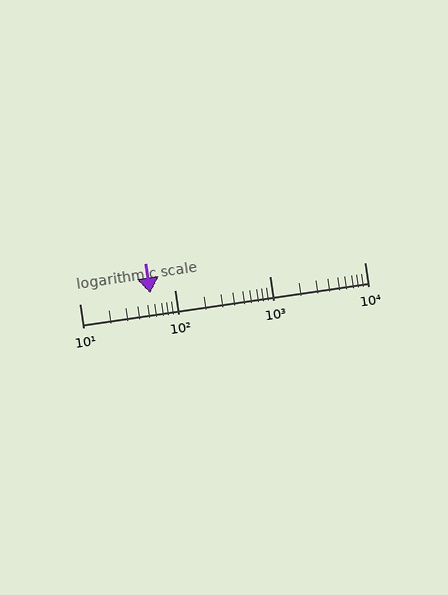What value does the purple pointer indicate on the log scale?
The pointer indicates approximately 55.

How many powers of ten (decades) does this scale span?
The scale spans 3 decades, from 10 to 10000.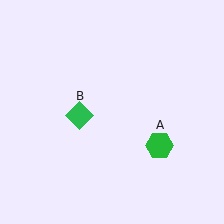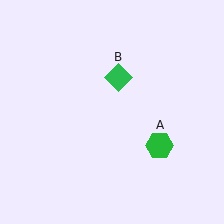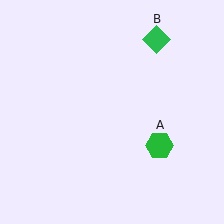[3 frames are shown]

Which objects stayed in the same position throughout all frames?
Green hexagon (object A) remained stationary.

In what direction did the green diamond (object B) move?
The green diamond (object B) moved up and to the right.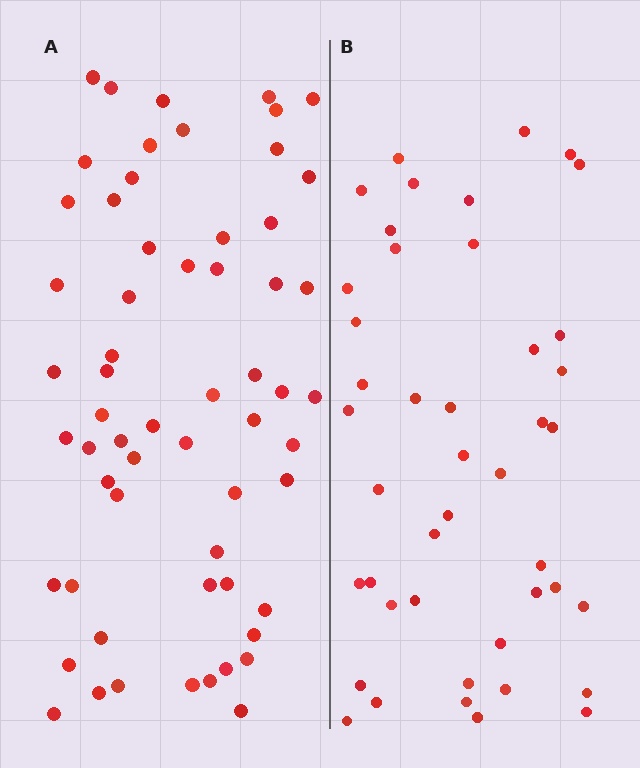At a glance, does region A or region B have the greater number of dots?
Region A (the left region) has more dots.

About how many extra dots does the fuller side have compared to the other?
Region A has approximately 15 more dots than region B.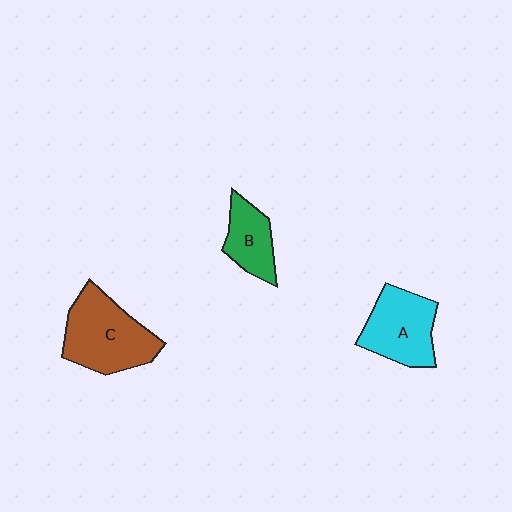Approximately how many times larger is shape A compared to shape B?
Approximately 1.5 times.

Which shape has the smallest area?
Shape B (green).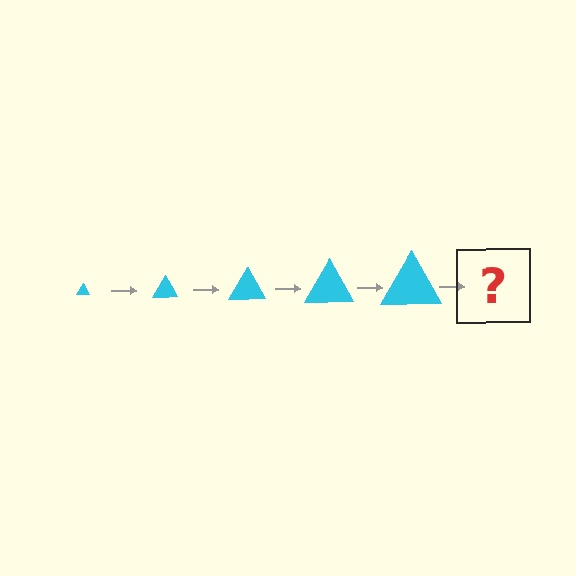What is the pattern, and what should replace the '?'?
The pattern is that the triangle gets progressively larger each step. The '?' should be a cyan triangle, larger than the previous one.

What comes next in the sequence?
The next element should be a cyan triangle, larger than the previous one.